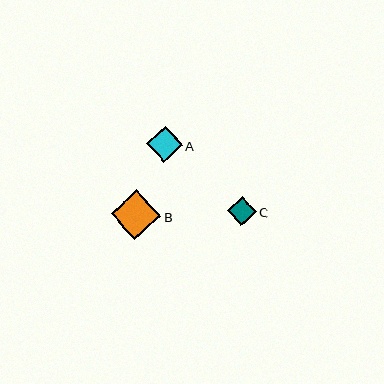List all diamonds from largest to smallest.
From largest to smallest: B, A, C.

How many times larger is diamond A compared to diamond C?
Diamond A is approximately 1.3 times the size of diamond C.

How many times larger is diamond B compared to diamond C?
Diamond B is approximately 1.8 times the size of diamond C.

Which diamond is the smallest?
Diamond C is the smallest with a size of approximately 28 pixels.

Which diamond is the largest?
Diamond B is the largest with a size of approximately 50 pixels.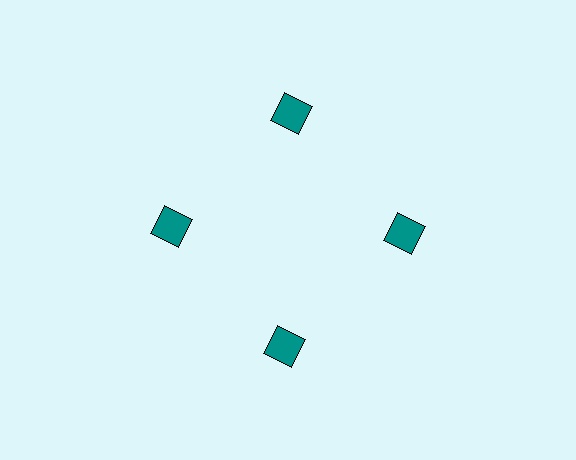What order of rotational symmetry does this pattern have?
This pattern has 4-fold rotational symmetry.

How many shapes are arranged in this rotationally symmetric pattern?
There are 4 shapes, arranged in 4 groups of 1.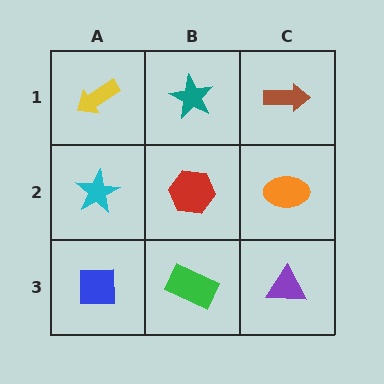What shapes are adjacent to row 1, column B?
A red hexagon (row 2, column B), a yellow arrow (row 1, column A), a brown arrow (row 1, column C).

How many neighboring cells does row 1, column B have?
3.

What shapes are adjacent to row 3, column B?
A red hexagon (row 2, column B), a blue square (row 3, column A), a purple triangle (row 3, column C).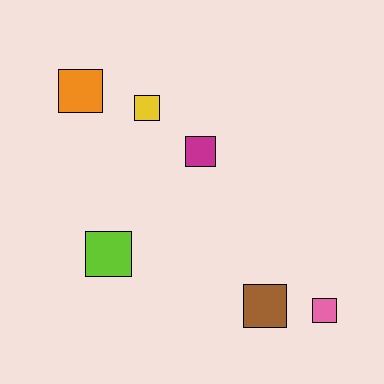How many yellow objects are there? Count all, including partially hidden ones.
There is 1 yellow object.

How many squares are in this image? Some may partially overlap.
There are 6 squares.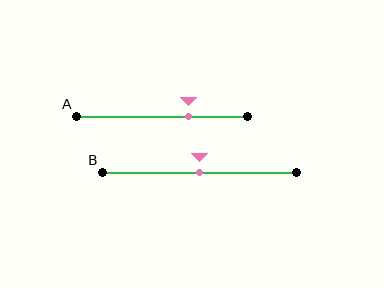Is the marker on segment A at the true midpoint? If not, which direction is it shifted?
No, the marker on segment A is shifted to the right by about 15% of the segment length.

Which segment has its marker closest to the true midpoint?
Segment B has its marker closest to the true midpoint.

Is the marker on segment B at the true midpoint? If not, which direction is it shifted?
Yes, the marker on segment B is at the true midpoint.